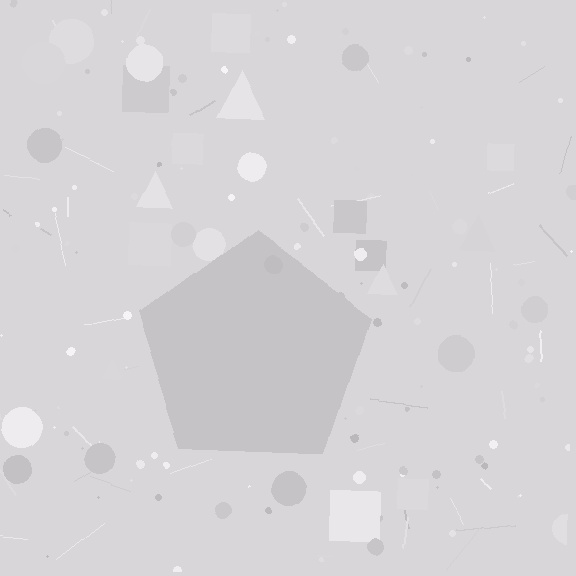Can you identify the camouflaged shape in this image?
The camouflaged shape is a pentagon.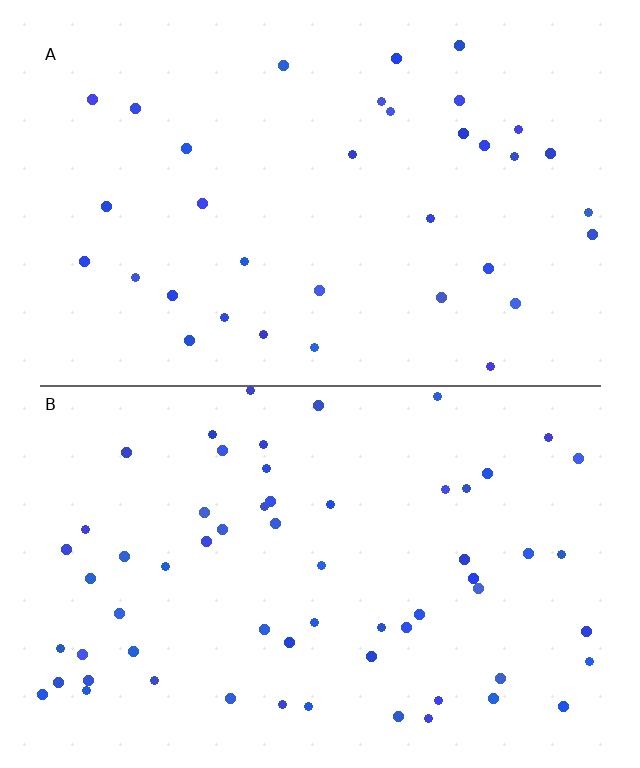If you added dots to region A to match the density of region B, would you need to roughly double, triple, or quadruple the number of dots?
Approximately double.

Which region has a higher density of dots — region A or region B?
B (the bottom).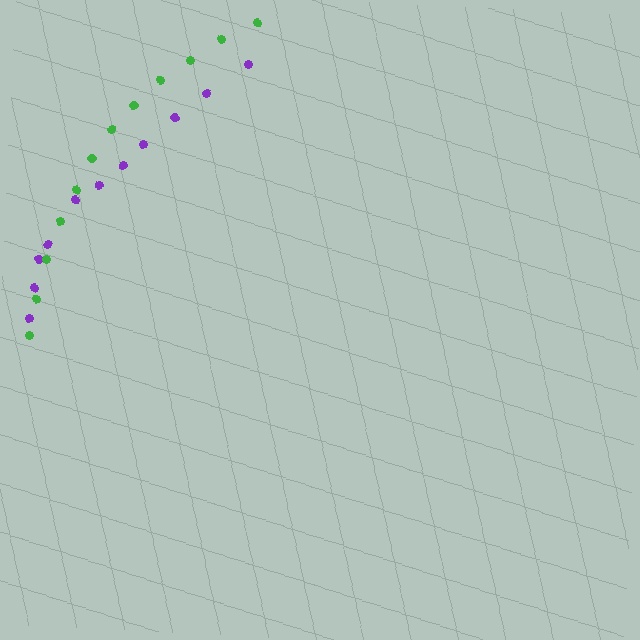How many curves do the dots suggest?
There are 2 distinct paths.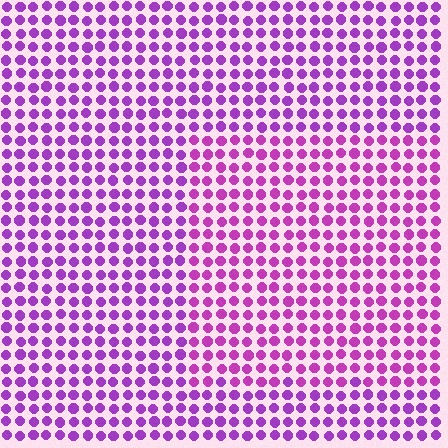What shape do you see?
I see a rectangle.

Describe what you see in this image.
The image is filled with small purple elements in a uniform arrangement. A rectangle-shaped region is visible where the elements are tinted to a slightly different hue, forming a subtle color boundary.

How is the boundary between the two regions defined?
The boundary is defined purely by a slight shift in hue (about 20 degrees). Spacing, size, and orientation are identical on both sides.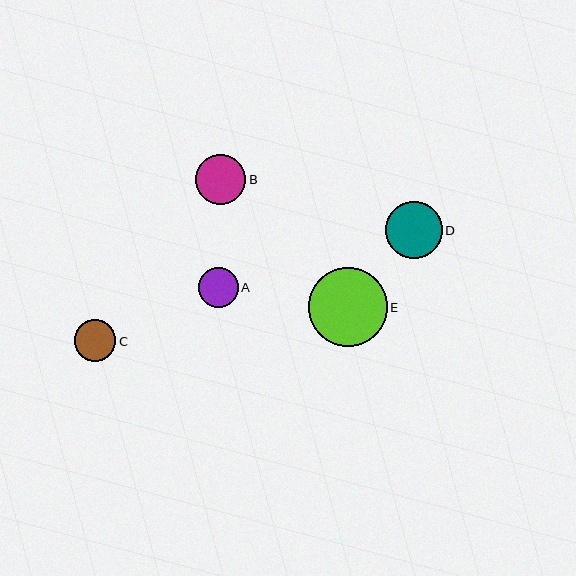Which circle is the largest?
Circle E is the largest with a size of approximately 79 pixels.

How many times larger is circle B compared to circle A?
Circle B is approximately 1.2 times the size of circle A.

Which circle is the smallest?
Circle A is the smallest with a size of approximately 40 pixels.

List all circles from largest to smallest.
From largest to smallest: E, D, B, C, A.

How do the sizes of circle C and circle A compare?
Circle C and circle A are approximately the same size.